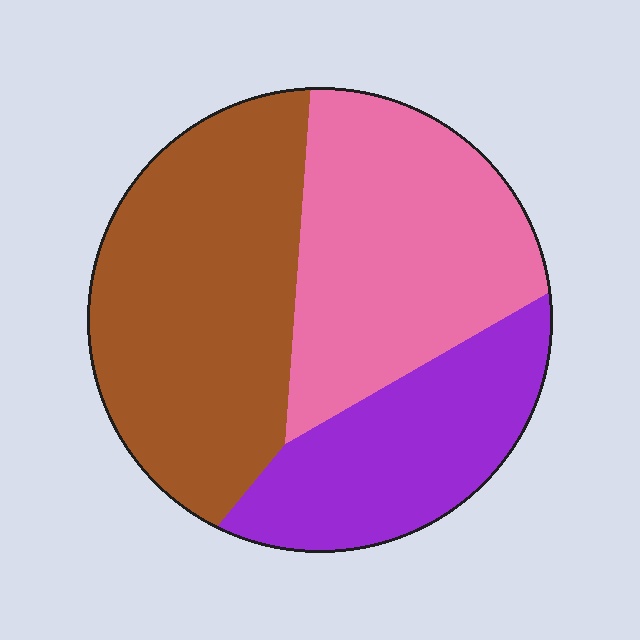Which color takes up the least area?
Purple, at roughly 25%.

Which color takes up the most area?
Brown, at roughly 40%.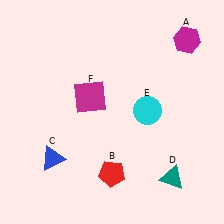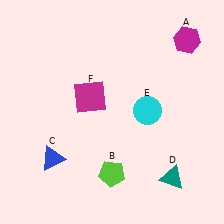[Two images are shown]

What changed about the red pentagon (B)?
In Image 1, B is red. In Image 2, it changed to lime.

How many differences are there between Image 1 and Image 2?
There is 1 difference between the two images.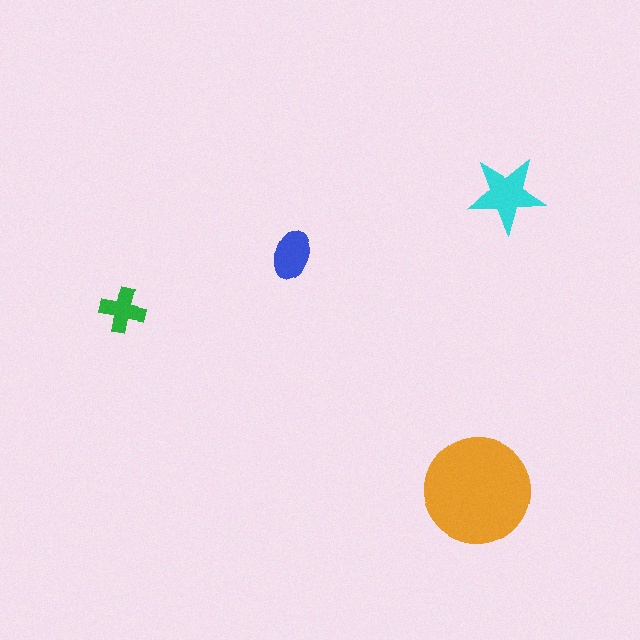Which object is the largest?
The orange circle.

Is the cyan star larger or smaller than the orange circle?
Smaller.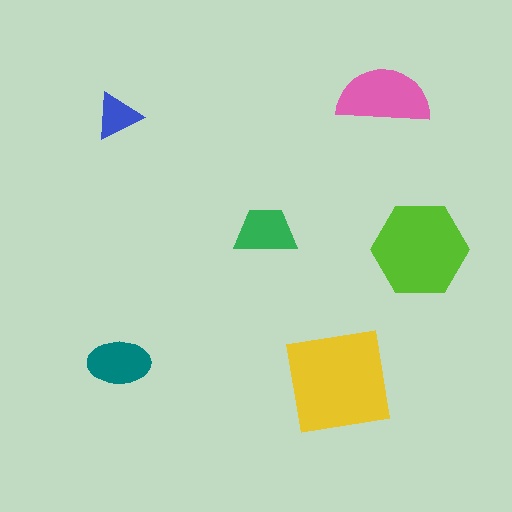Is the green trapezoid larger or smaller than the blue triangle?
Larger.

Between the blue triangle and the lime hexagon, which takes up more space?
The lime hexagon.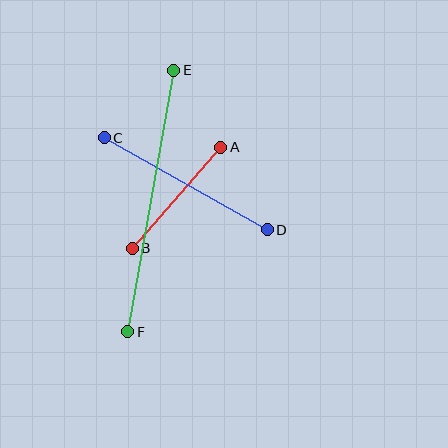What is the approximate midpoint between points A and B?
The midpoint is at approximately (177, 198) pixels.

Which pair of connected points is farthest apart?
Points E and F are farthest apart.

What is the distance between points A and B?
The distance is approximately 135 pixels.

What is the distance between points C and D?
The distance is approximately 187 pixels.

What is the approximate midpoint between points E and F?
The midpoint is at approximately (151, 201) pixels.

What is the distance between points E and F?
The distance is approximately 265 pixels.